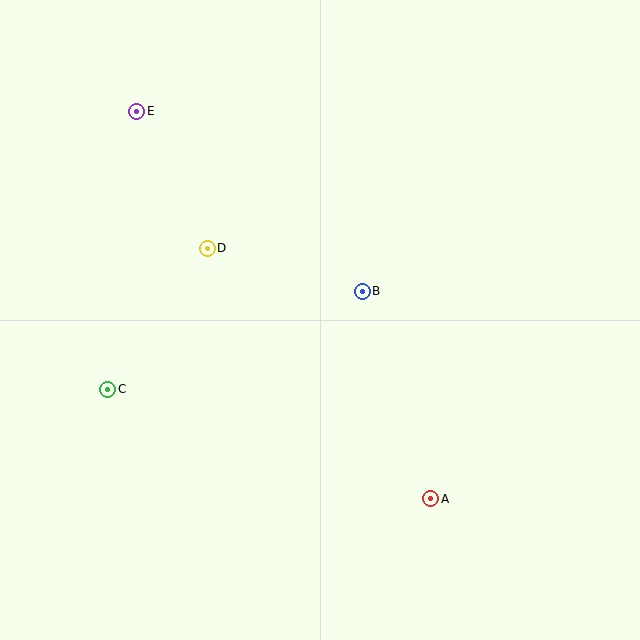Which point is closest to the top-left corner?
Point E is closest to the top-left corner.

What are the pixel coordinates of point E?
Point E is at (137, 111).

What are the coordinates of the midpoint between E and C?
The midpoint between E and C is at (122, 250).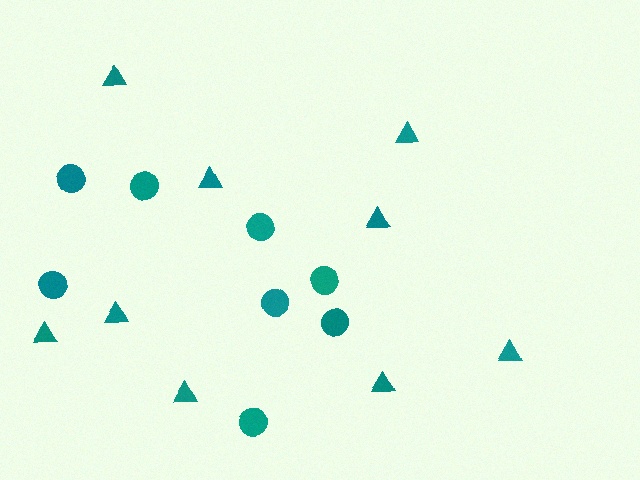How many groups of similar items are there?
There are 2 groups: one group of triangles (9) and one group of circles (8).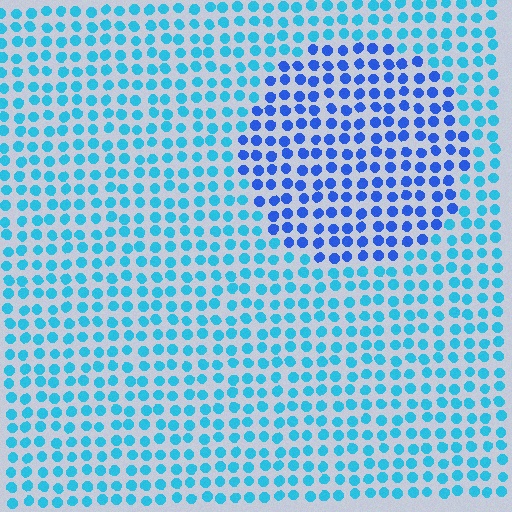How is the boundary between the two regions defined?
The boundary is defined purely by a slight shift in hue (about 34 degrees). Spacing, size, and orientation are identical on both sides.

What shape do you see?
I see a circle.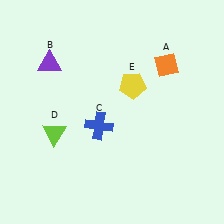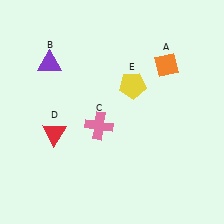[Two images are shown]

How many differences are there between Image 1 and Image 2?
There are 2 differences between the two images.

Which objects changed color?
C changed from blue to pink. D changed from lime to red.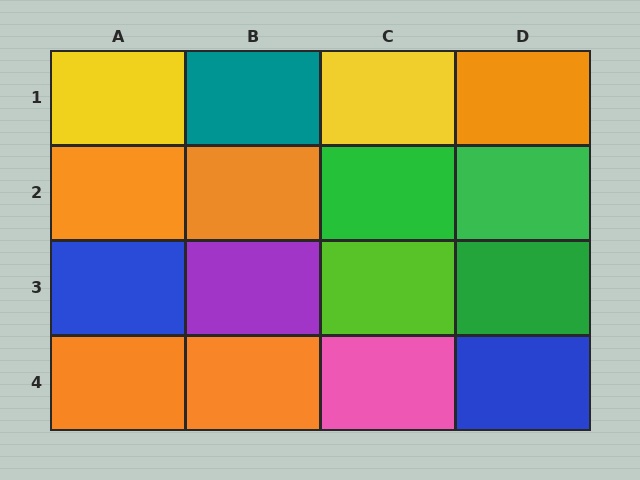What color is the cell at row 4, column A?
Orange.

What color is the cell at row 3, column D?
Green.